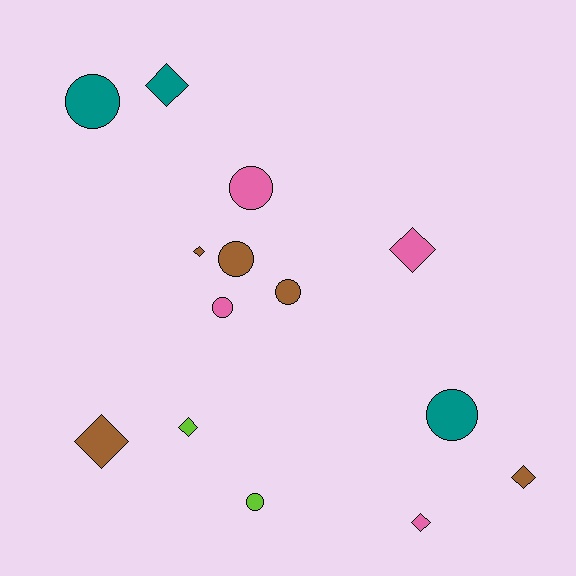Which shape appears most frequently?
Circle, with 7 objects.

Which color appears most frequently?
Brown, with 5 objects.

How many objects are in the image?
There are 14 objects.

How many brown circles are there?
There are 2 brown circles.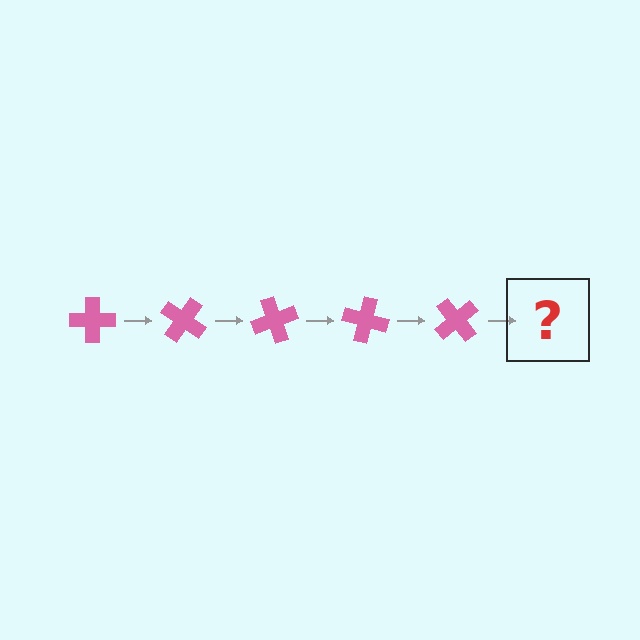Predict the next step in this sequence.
The next step is a pink cross rotated 175 degrees.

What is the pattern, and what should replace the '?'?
The pattern is that the cross rotates 35 degrees each step. The '?' should be a pink cross rotated 175 degrees.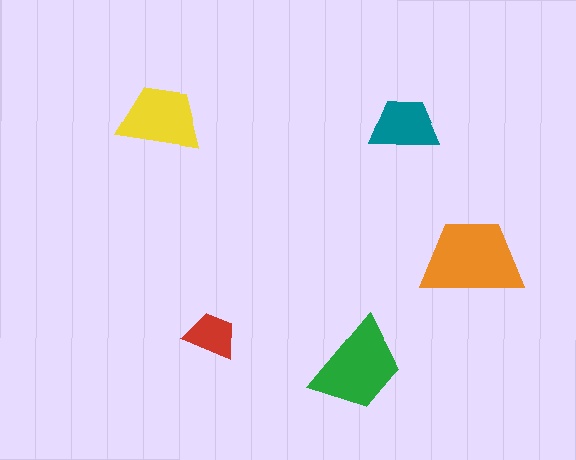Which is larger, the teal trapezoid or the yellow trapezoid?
The yellow one.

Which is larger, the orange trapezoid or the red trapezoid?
The orange one.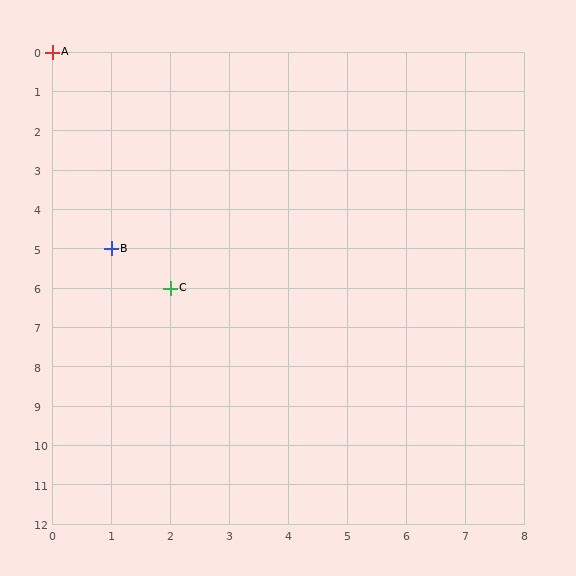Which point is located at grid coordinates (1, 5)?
Point B is at (1, 5).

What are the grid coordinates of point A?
Point A is at grid coordinates (0, 0).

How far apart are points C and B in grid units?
Points C and B are 1 column and 1 row apart (about 1.4 grid units diagonally).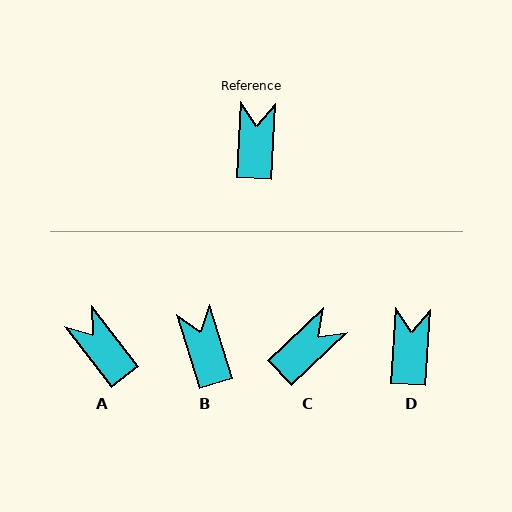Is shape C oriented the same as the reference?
No, it is off by about 43 degrees.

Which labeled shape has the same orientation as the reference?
D.